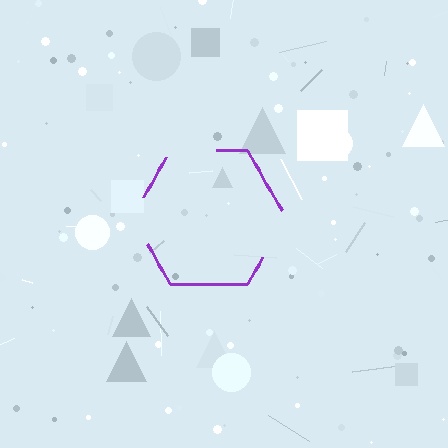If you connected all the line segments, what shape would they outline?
They would outline a hexagon.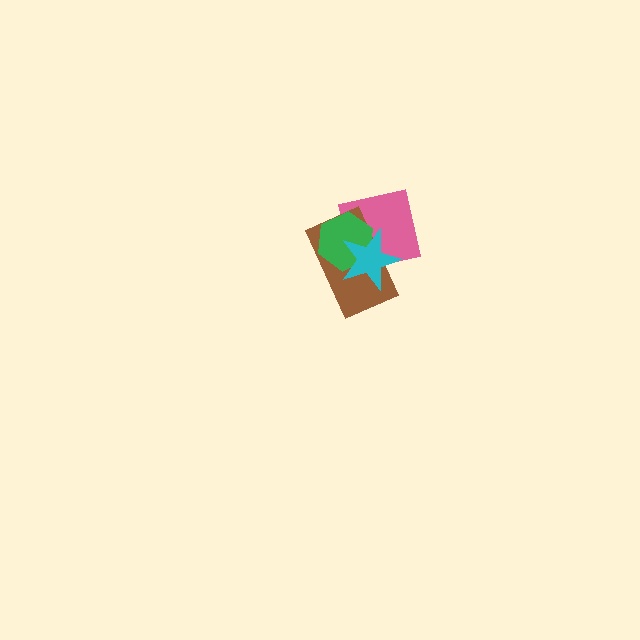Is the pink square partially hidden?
Yes, it is partially covered by another shape.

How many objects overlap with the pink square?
3 objects overlap with the pink square.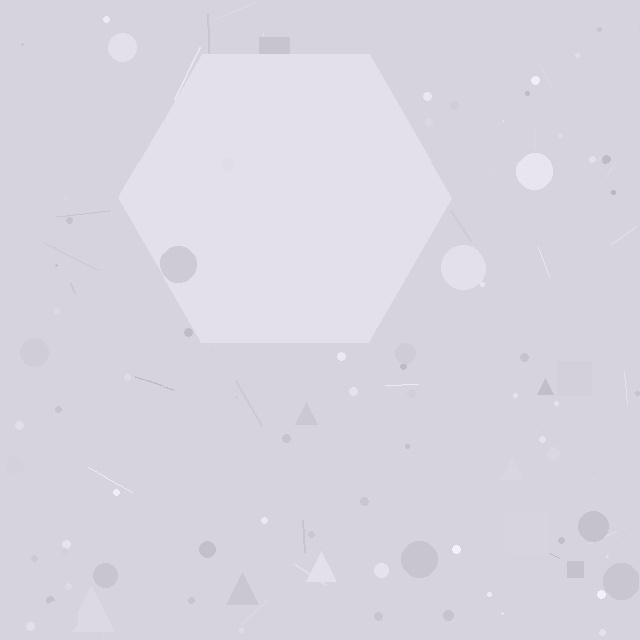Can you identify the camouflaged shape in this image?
The camouflaged shape is a hexagon.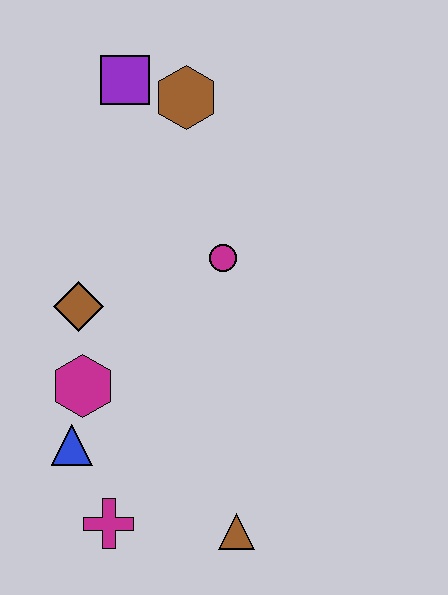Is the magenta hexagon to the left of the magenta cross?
Yes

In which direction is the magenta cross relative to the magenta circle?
The magenta cross is below the magenta circle.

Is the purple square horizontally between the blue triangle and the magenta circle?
Yes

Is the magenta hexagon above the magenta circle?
No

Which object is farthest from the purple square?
The brown triangle is farthest from the purple square.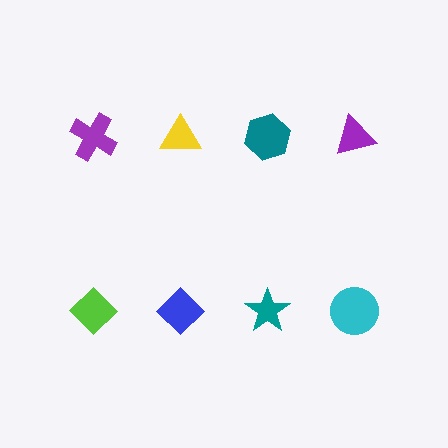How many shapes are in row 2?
4 shapes.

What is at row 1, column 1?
A purple cross.